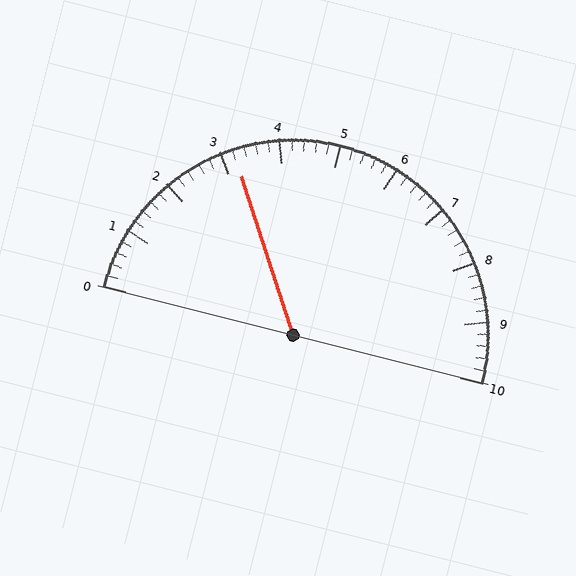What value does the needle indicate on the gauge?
The needle indicates approximately 3.2.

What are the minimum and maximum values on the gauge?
The gauge ranges from 0 to 10.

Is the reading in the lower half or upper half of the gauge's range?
The reading is in the lower half of the range (0 to 10).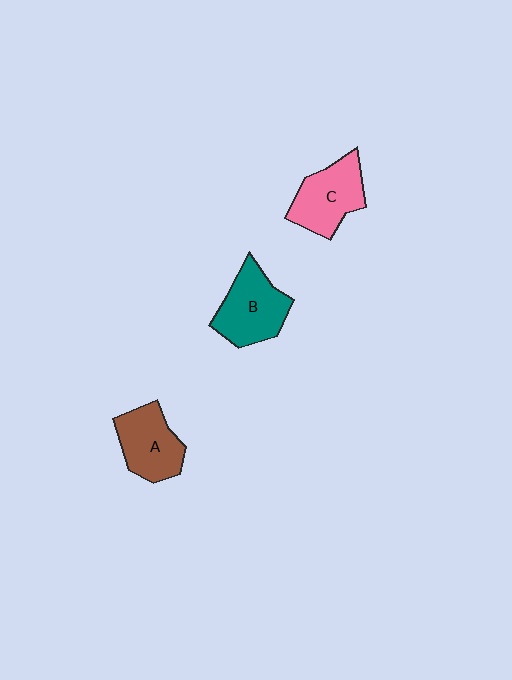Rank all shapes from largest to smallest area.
From largest to smallest: B (teal), C (pink), A (brown).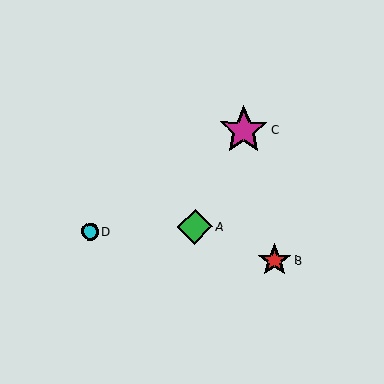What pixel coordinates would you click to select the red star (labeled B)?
Click at (275, 261) to select the red star B.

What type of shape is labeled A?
Shape A is a green diamond.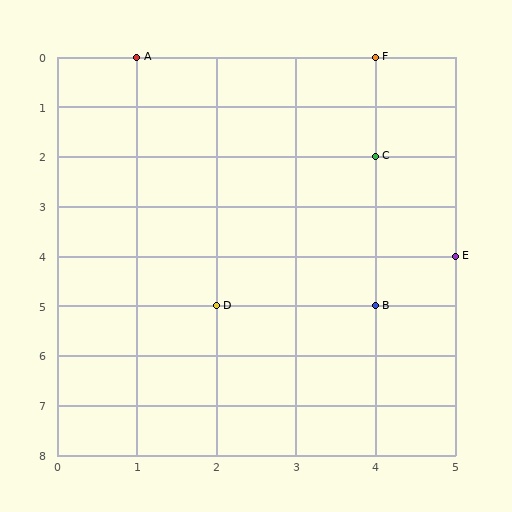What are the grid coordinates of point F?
Point F is at grid coordinates (4, 0).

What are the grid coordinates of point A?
Point A is at grid coordinates (1, 0).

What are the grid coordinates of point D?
Point D is at grid coordinates (2, 5).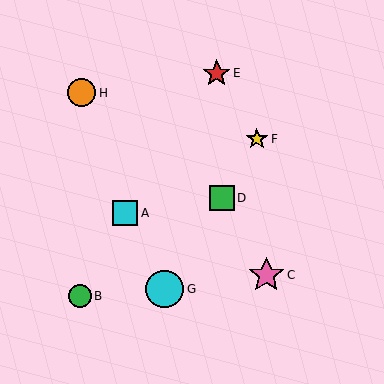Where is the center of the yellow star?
The center of the yellow star is at (257, 139).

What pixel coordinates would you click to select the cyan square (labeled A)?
Click at (125, 213) to select the cyan square A.